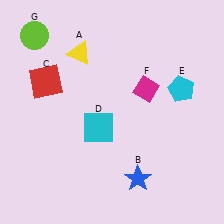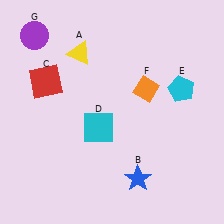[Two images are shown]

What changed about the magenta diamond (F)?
In Image 1, F is magenta. In Image 2, it changed to orange.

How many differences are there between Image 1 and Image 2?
There are 2 differences between the two images.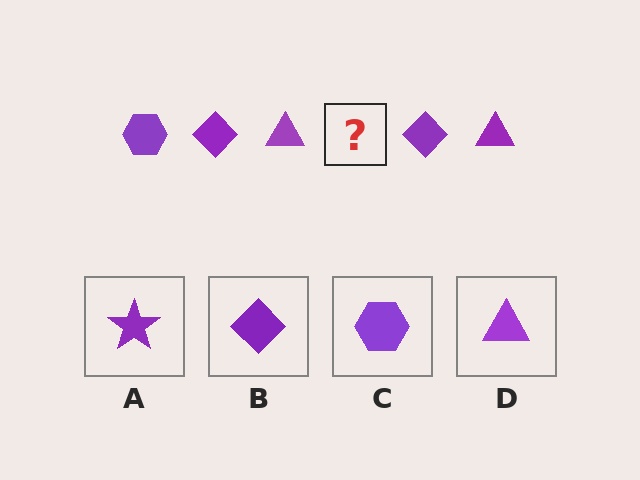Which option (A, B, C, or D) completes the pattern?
C.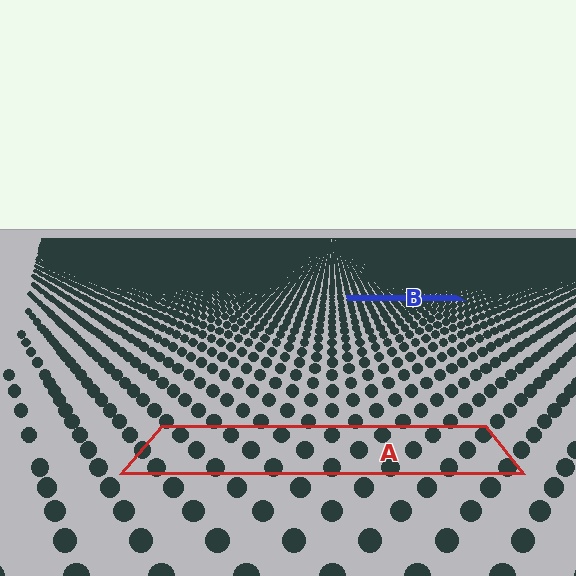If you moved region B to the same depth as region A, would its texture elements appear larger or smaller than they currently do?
They would appear larger. At a closer depth, the same texture elements are projected at a bigger on-screen size.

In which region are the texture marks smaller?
The texture marks are smaller in region B, because it is farther away.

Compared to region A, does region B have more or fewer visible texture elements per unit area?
Region B has more texture elements per unit area — they are packed more densely because it is farther away.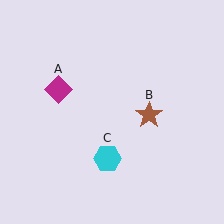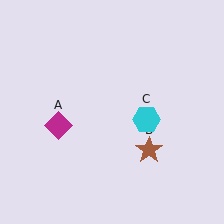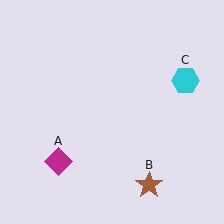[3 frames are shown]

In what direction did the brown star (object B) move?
The brown star (object B) moved down.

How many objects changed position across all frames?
3 objects changed position: magenta diamond (object A), brown star (object B), cyan hexagon (object C).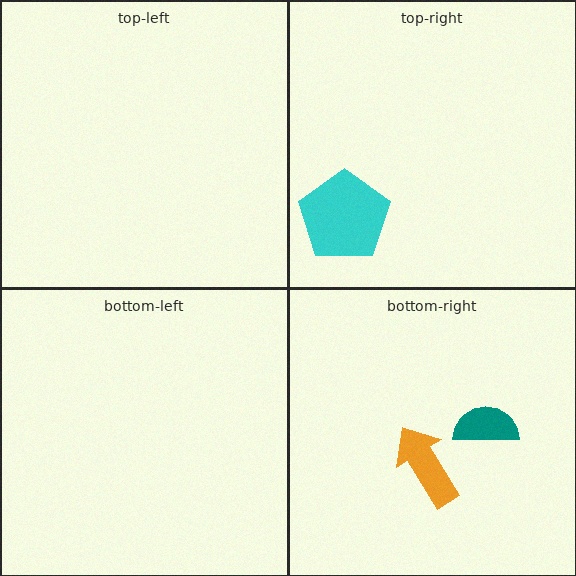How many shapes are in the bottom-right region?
2.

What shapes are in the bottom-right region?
The orange arrow, the teal semicircle.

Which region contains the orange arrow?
The bottom-right region.